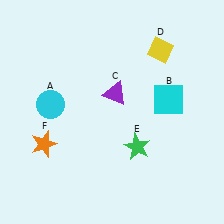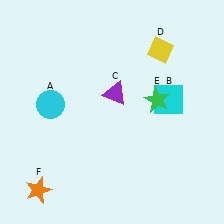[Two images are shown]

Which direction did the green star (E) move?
The green star (E) moved up.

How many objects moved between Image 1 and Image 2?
2 objects moved between the two images.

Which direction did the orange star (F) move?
The orange star (F) moved down.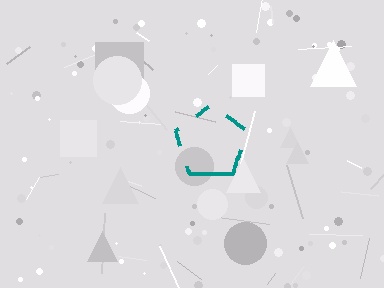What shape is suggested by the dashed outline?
The dashed outline suggests a pentagon.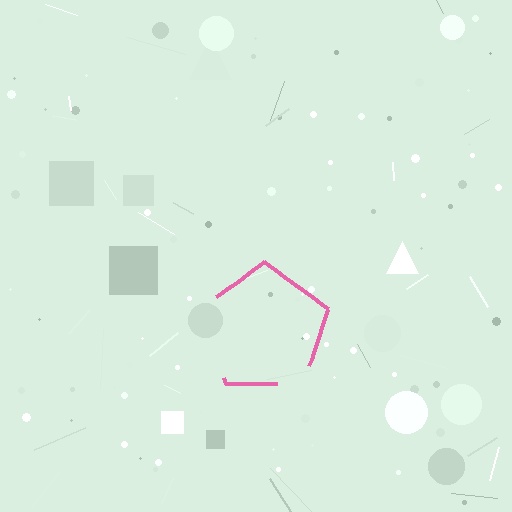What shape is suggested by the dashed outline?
The dashed outline suggests a pentagon.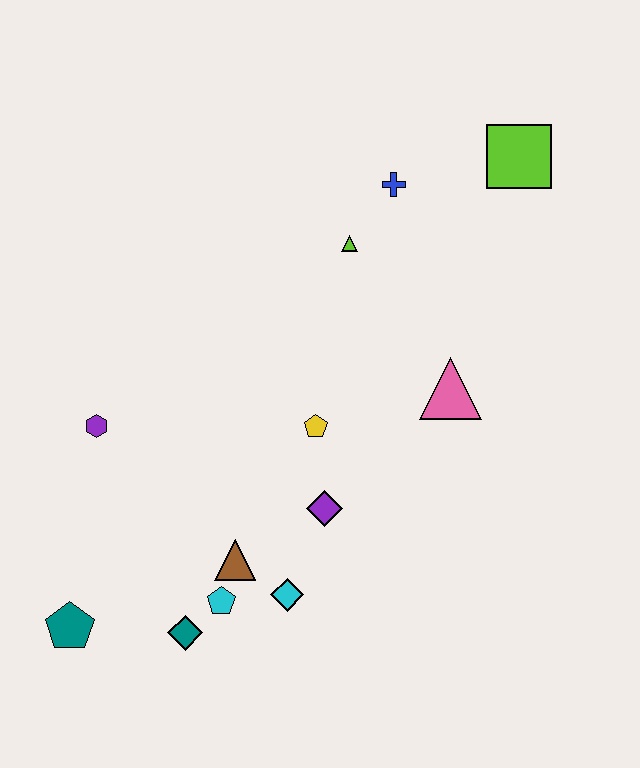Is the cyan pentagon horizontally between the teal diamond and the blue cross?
Yes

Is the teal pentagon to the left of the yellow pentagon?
Yes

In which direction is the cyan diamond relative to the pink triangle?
The cyan diamond is below the pink triangle.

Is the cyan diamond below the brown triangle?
Yes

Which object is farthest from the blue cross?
The teal pentagon is farthest from the blue cross.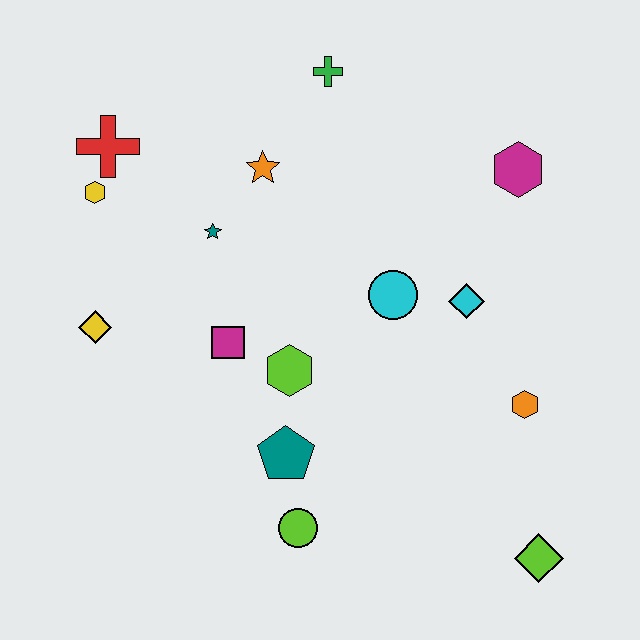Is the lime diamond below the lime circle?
Yes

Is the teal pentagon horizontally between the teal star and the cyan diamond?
Yes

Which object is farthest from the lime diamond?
The red cross is farthest from the lime diamond.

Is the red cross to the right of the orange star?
No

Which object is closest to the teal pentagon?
The lime circle is closest to the teal pentagon.